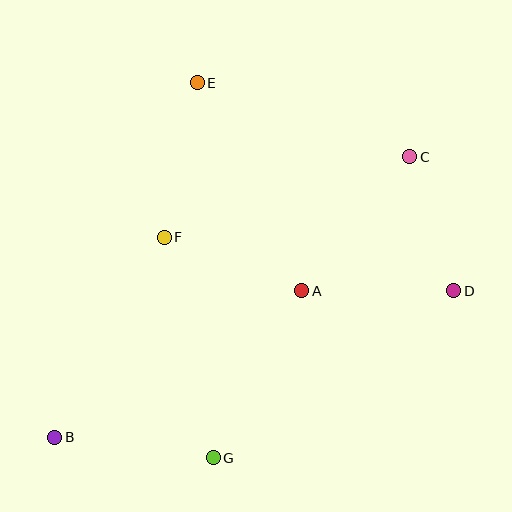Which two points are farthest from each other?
Points B and C are farthest from each other.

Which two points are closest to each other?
Points C and D are closest to each other.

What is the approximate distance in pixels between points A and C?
The distance between A and C is approximately 172 pixels.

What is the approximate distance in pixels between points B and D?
The distance between B and D is approximately 425 pixels.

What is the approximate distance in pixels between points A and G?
The distance between A and G is approximately 189 pixels.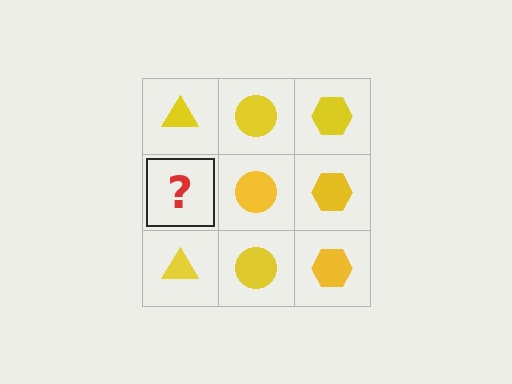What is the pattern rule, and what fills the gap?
The rule is that each column has a consistent shape. The gap should be filled with a yellow triangle.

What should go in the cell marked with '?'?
The missing cell should contain a yellow triangle.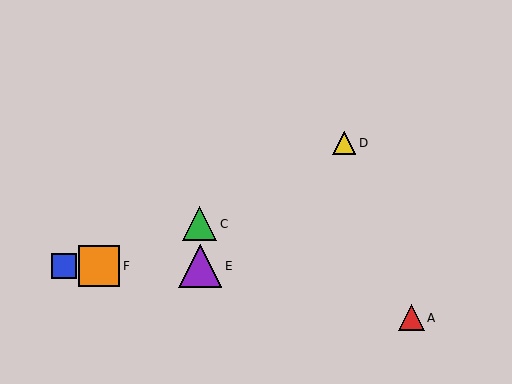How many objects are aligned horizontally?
3 objects (B, E, F) are aligned horizontally.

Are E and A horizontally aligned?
No, E is at y≈266 and A is at y≈318.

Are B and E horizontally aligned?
Yes, both are at y≈266.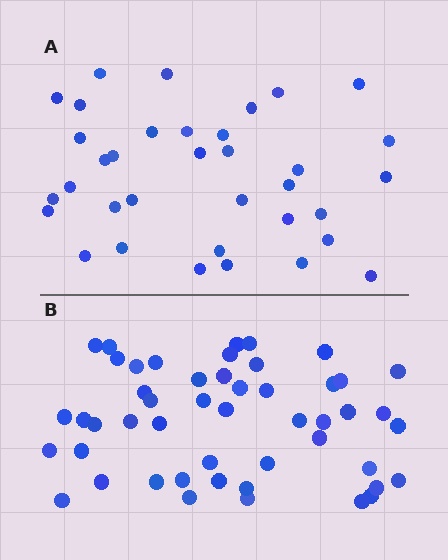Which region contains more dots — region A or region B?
Region B (the bottom region) has more dots.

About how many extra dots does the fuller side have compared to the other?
Region B has approximately 15 more dots than region A.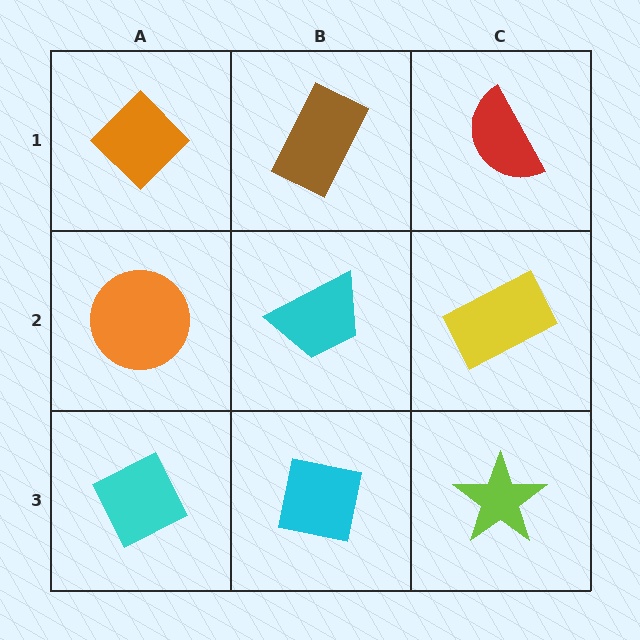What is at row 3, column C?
A lime star.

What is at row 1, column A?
An orange diamond.